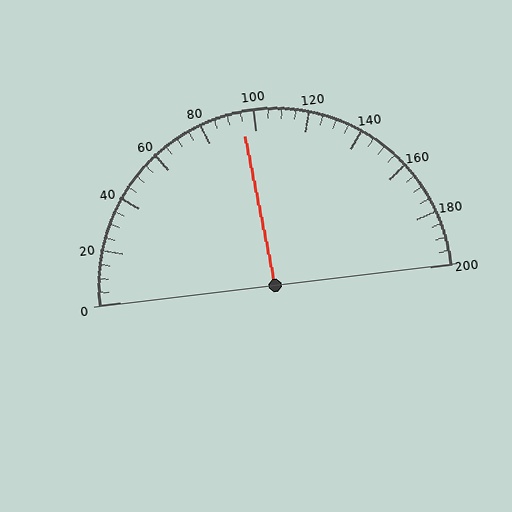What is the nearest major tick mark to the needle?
The nearest major tick mark is 100.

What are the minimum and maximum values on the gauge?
The gauge ranges from 0 to 200.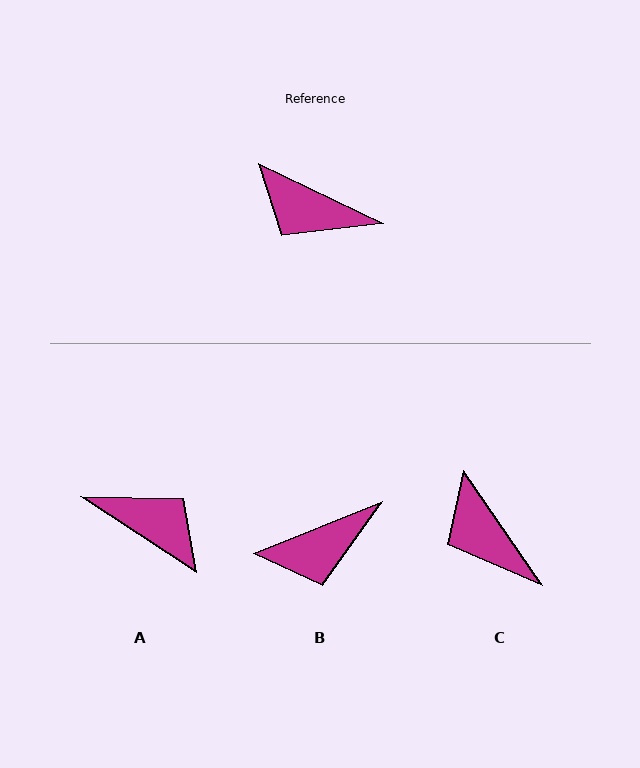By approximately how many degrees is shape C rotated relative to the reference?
Approximately 30 degrees clockwise.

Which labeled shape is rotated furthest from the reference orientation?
A, about 172 degrees away.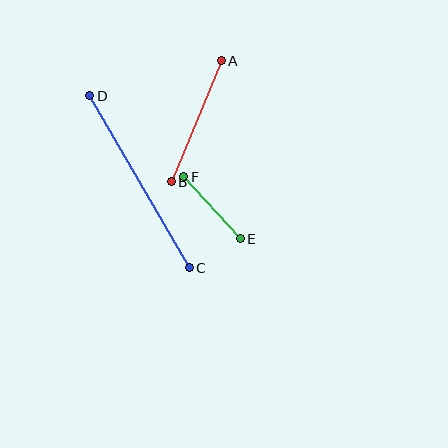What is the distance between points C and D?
The distance is approximately 199 pixels.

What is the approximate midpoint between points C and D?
The midpoint is at approximately (139, 182) pixels.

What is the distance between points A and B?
The distance is approximately 131 pixels.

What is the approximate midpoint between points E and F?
The midpoint is at approximately (212, 208) pixels.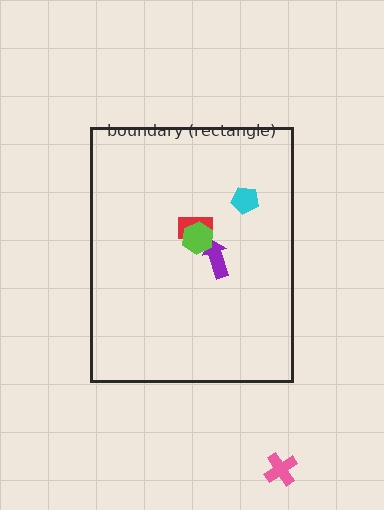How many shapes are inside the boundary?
4 inside, 1 outside.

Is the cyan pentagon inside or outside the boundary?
Inside.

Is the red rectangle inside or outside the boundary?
Inside.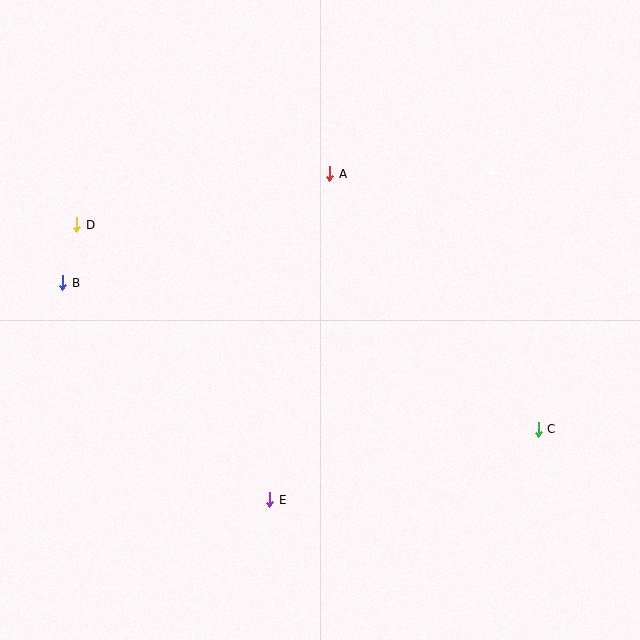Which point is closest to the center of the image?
Point A at (330, 174) is closest to the center.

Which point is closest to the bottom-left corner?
Point E is closest to the bottom-left corner.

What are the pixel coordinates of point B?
Point B is at (63, 283).